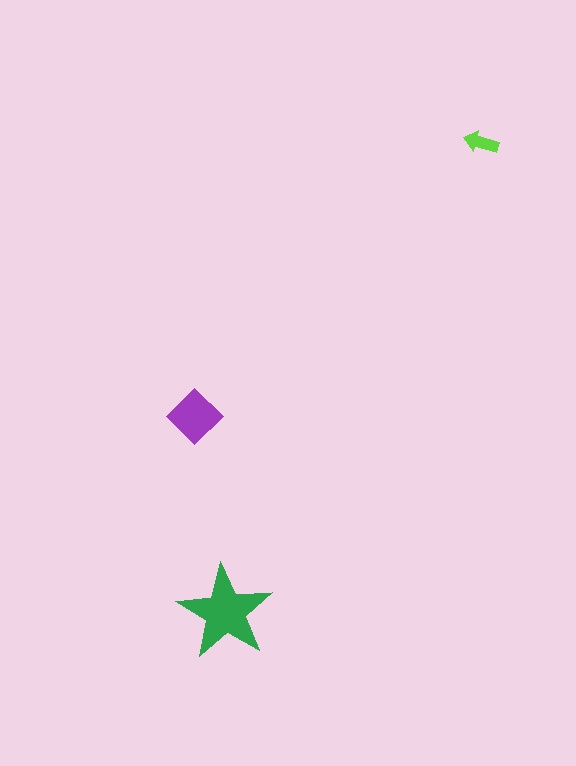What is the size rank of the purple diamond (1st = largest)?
2nd.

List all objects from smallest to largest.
The lime arrow, the purple diamond, the green star.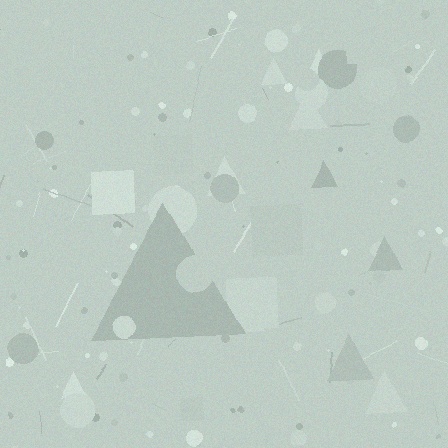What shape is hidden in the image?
A triangle is hidden in the image.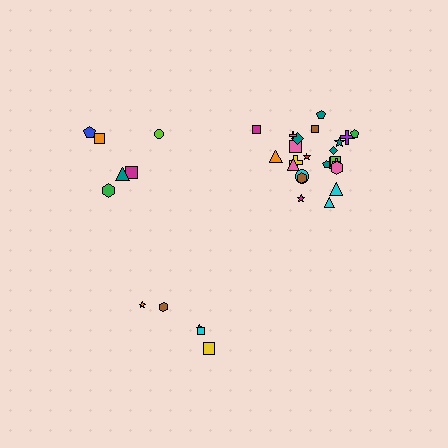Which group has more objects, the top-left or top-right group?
The top-right group.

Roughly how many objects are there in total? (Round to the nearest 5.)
Roughly 35 objects in total.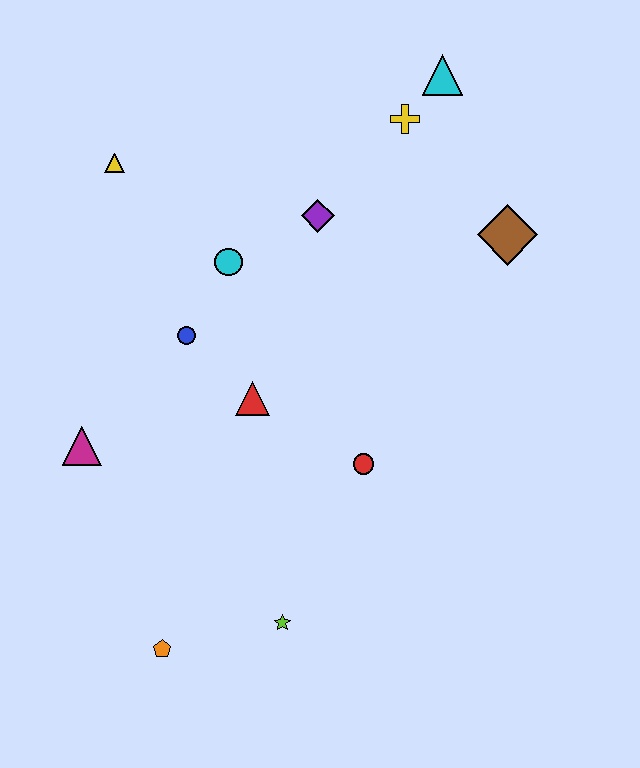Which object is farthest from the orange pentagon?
The cyan triangle is farthest from the orange pentagon.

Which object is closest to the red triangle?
The blue circle is closest to the red triangle.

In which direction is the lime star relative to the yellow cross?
The lime star is below the yellow cross.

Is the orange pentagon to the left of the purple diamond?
Yes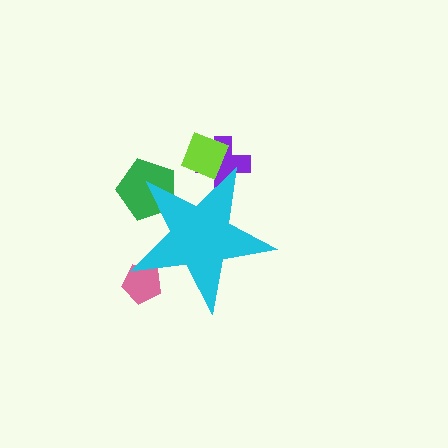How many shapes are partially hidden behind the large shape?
4 shapes are partially hidden.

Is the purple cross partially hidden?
Yes, the purple cross is partially hidden behind the cyan star.